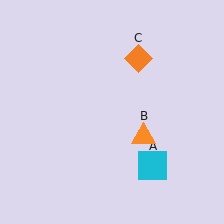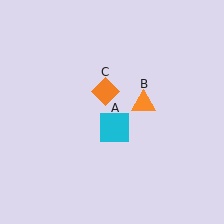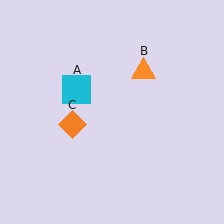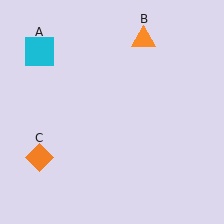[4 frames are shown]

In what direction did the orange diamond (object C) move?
The orange diamond (object C) moved down and to the left.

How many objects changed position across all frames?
3 objects changed position: cyan square (object A), orange triangle (object B), orange diamond (object C).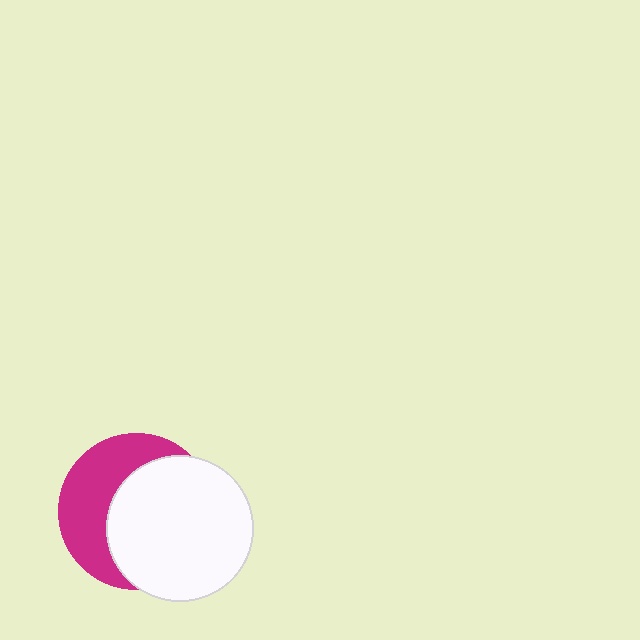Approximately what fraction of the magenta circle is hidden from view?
Roughly 58% of the magenta circle is hidden behind the white circle.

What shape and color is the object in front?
The object in front is a white circle.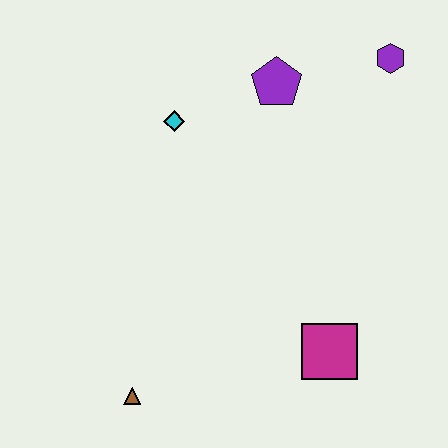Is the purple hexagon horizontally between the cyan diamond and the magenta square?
No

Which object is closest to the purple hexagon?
The purple pentagon is closest to the purple hexagon.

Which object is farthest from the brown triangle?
The purple hexagon is farthest from the brown triangle.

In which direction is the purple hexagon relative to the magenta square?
The purple hexagon is above the magenta square.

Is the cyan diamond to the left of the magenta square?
Yes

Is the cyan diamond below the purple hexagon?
Yes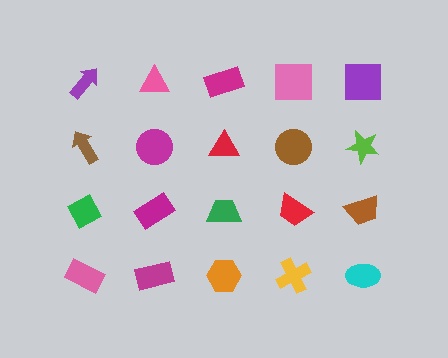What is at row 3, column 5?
A brown trapezoid.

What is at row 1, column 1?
A purple arrow.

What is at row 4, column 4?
A yellow cross.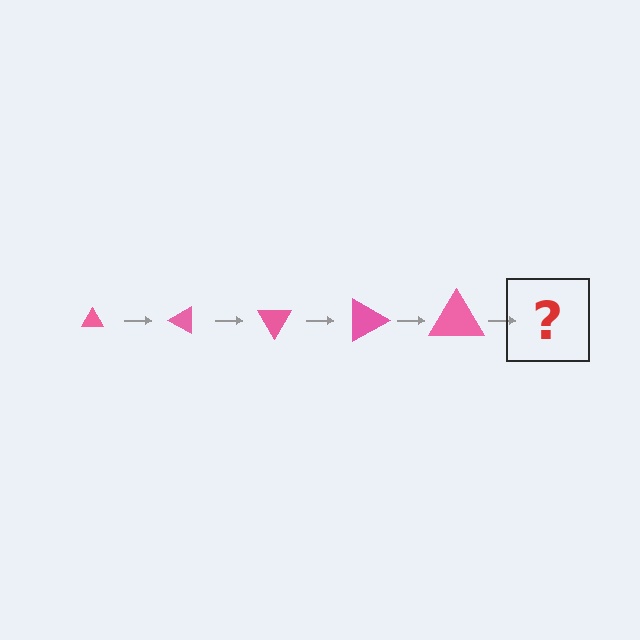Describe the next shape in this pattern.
It should be a triangle, larger than the previous one and rotated 150 degrees from the start.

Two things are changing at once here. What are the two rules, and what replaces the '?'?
The two rules are that the triangle grows larger each step and it rotates 30 degrees each step. The '?' should be a triangle, larger than the previous one and rotated 150 degrees from the start.